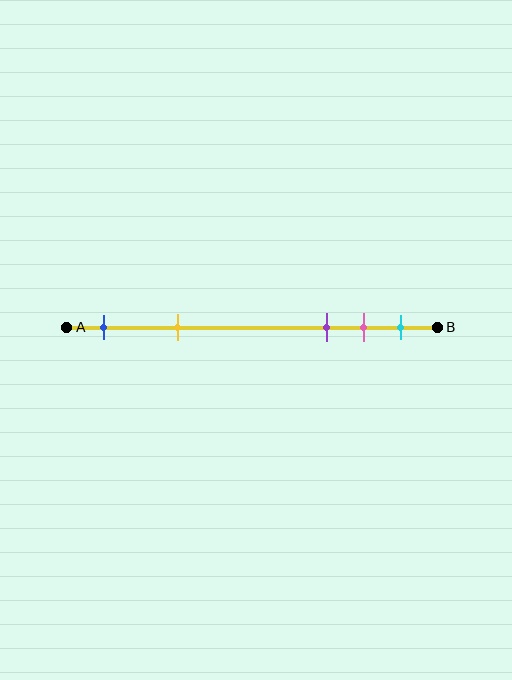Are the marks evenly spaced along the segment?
No, the marks are not evenly spaced.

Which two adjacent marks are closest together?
The pink and cyan marks are the closest adjacent pair.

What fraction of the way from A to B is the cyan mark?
The cyan mark is approximately 90% (0.9) of the way from A to B.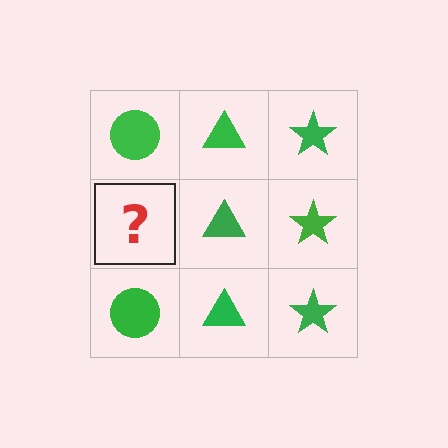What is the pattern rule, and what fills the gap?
The rule is that each column has a consistent shape. The gap should be filled with a green circle.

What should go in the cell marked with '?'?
The missing cell should contain a green circle.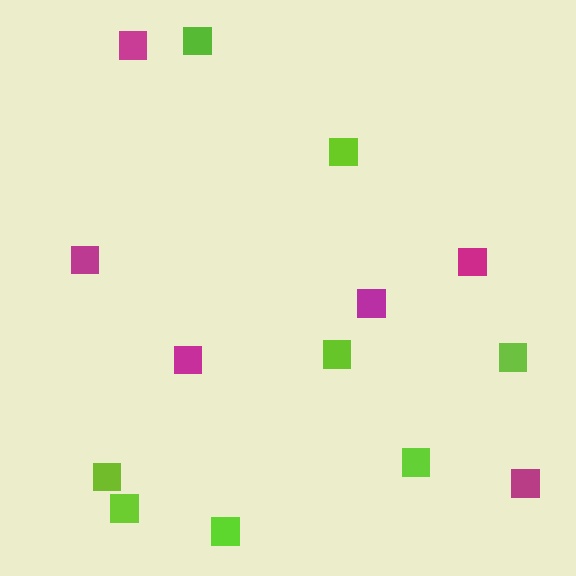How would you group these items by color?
There are 2 groups: one group of magenta squares (6) and one group of lime squares (8).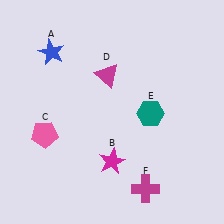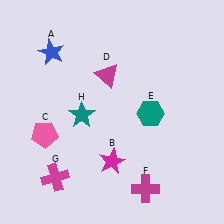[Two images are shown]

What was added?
A magenta cross (G), a teal star (H) were added in Image 2.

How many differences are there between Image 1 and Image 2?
There are 2 differences between the two images.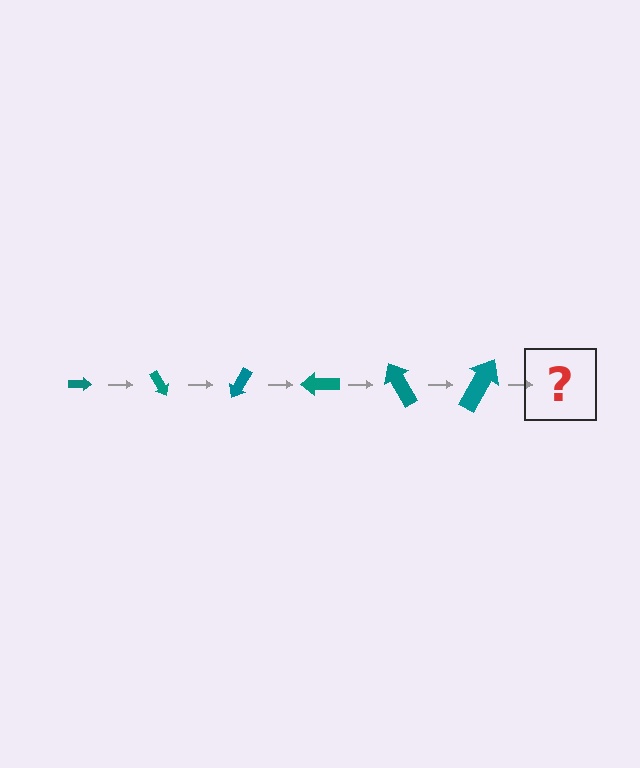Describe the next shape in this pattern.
It should be an arrow, larger than the previous one and rotated 360 degrees from the start.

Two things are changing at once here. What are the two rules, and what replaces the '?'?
The two rules are that the arrow grows larger each step and it rotates 60 degrees each step. The '?' should be an arrow, larger than the previous one and rotated 360 degrees from the start.